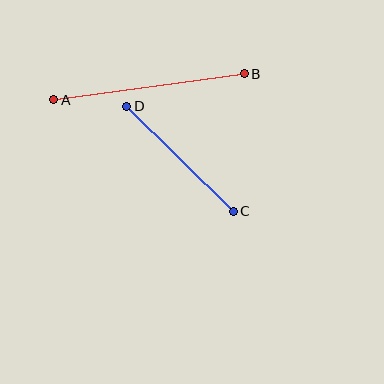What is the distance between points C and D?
The distance is approximately 149 pixels.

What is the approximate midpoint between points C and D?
The midpoint is at approximately (180, 159) pixels.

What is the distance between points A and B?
The distance is approximately 193 pixels.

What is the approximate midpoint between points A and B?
The midpoint is at approximately (149, 87) pixels.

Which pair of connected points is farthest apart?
Points A and B are farthest apart.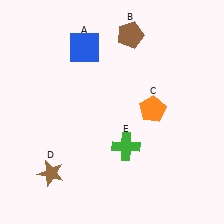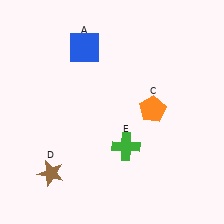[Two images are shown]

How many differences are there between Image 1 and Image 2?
There is 1 difference between the two images.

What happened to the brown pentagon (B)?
The brown pentagon (B) was removed in Image 2. It was in the top-right area of Image 1.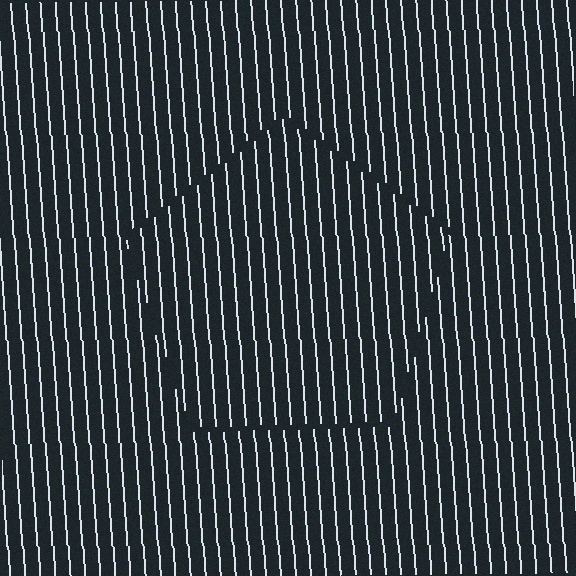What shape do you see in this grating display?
An illusory pentagon. The interior of the shape contains the same grating, shifted by half a period — the contour is defined by the phase discontinuity where line-ends from the inner and outer gratings abut.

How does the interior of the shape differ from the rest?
The interior of the shape contains the same grating, shifted by half a period — the contour is defined by the phase discontinuity where line-ends from the inner and outer gratings abut.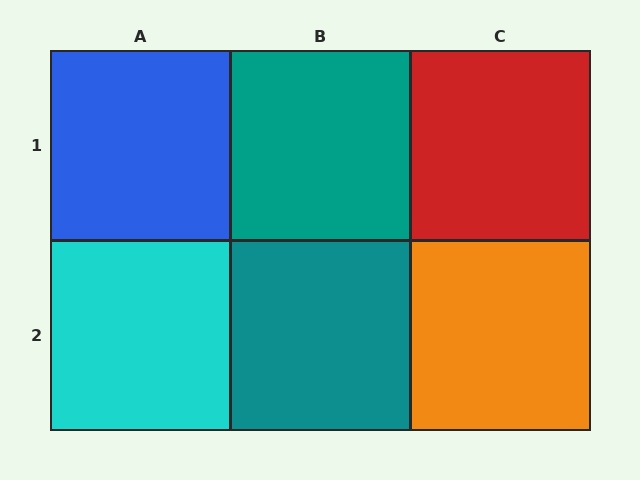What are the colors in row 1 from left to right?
Blue, teal, red.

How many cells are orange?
1 cell is orange.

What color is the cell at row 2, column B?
Teal.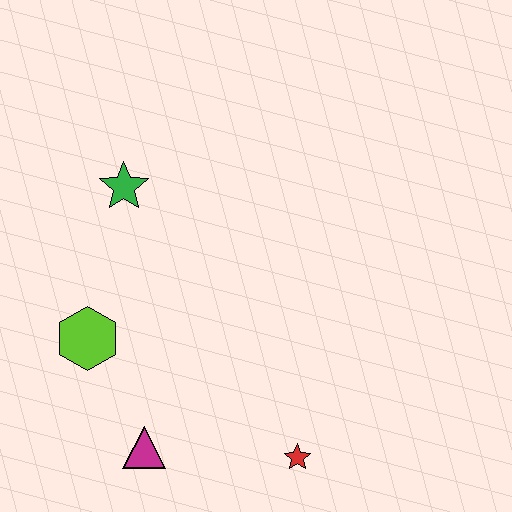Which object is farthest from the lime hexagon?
The red star is farthest from the lime hexagon.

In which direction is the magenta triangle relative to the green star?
The magenta triangle is below the green star.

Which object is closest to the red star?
The magenta triangle is closest to the red star.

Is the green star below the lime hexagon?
No